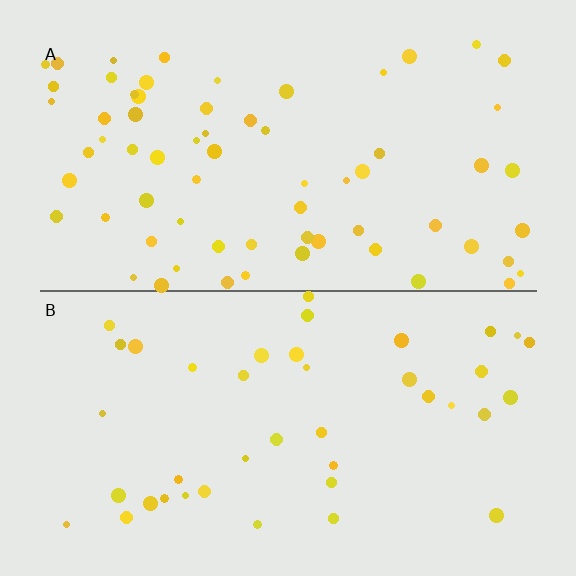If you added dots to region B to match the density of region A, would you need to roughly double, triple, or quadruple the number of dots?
Approximately double.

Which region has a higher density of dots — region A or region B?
A (the top).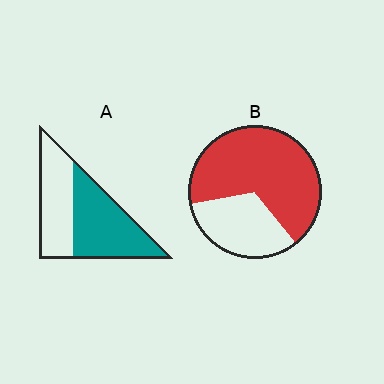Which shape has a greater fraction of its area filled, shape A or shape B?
Shape B.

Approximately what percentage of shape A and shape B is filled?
A is approximately 55% and B is approximately 65%.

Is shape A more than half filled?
Yes.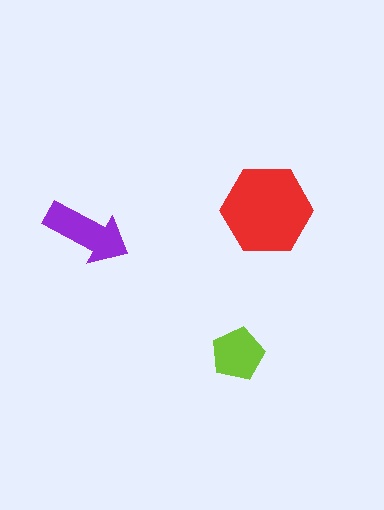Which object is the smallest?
The lime pentagon.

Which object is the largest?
The red hexagon.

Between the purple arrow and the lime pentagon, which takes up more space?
The purple arrow.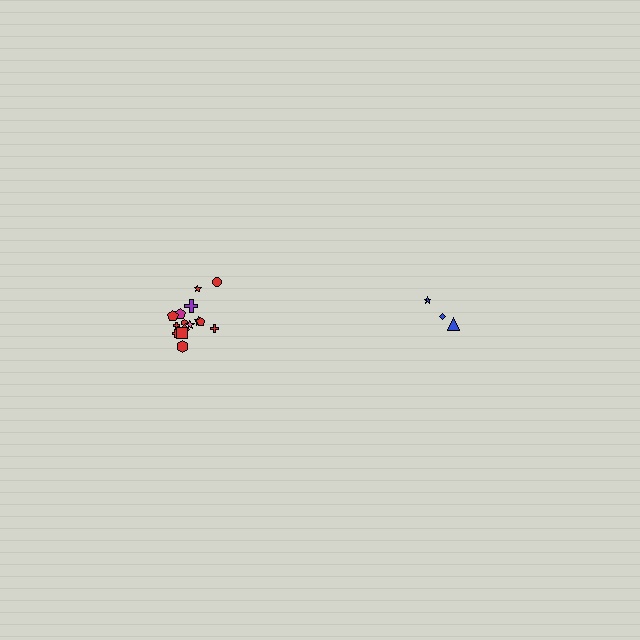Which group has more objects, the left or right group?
The left group.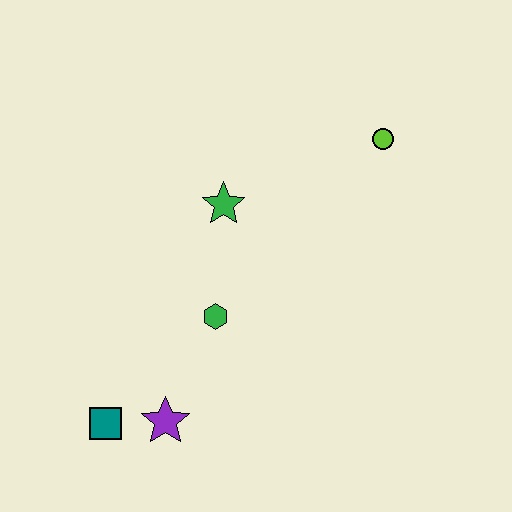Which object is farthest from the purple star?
The lime circle is farthest from the purple star.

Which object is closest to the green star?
The green hexagon is closest to the green star.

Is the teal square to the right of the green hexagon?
No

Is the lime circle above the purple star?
Yes